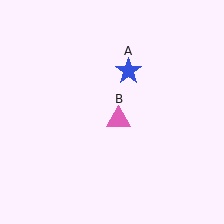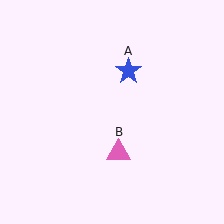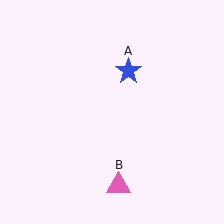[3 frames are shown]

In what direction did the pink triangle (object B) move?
The pink triangle (object B) moved down.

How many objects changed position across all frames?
1 object changed position: pink triangle (object B).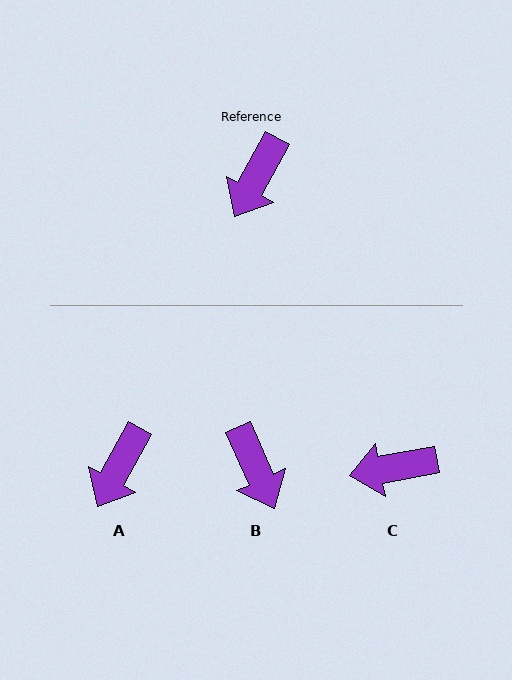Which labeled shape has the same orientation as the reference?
A.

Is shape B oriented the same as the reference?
No, it is off by about 53 degrees.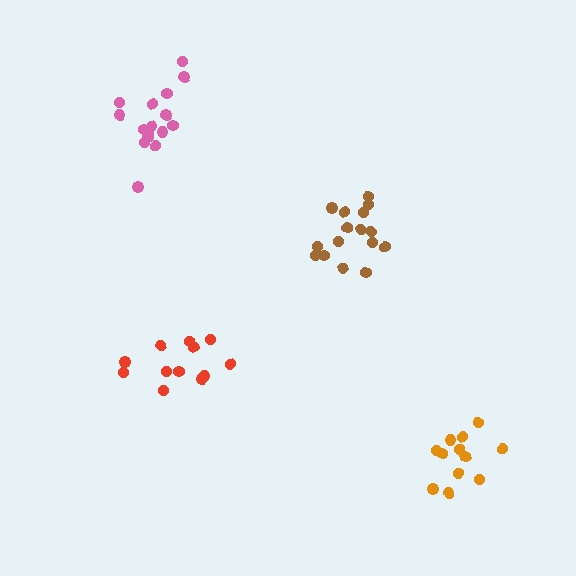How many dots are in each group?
Group 1: 12 dots, Group 2: 16 dots, Group 3: 16 dots, Group 4: 12 dots (56 total).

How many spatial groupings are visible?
There are 4 spatial groupings.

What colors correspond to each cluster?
The clusters are colored: red, pink, brown, orange.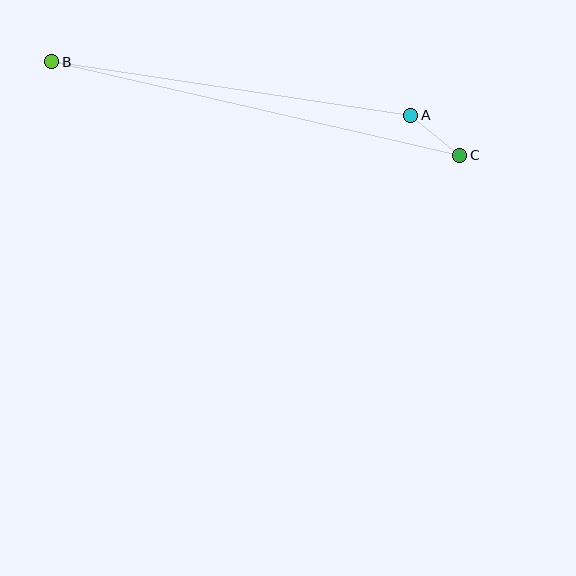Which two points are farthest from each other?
Points B and C are farthest from each other.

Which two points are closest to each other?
Points A and C are closest to each other.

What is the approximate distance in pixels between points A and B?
The distance between A and B is approximately 363 pixels.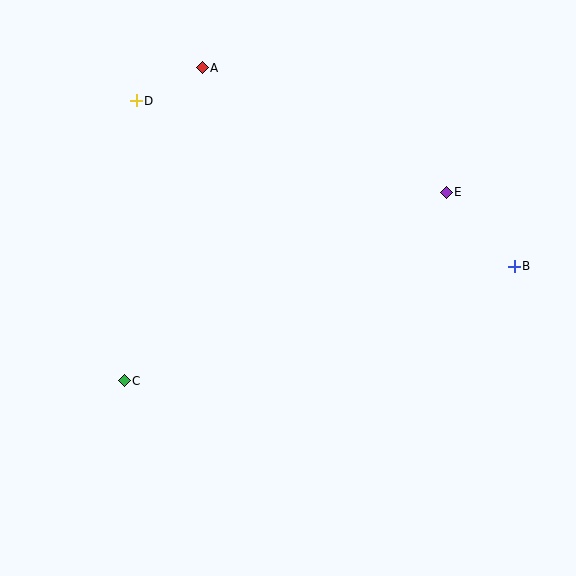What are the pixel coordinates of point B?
Point B is at (514, 266).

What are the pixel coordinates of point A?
Point A is at (202, 68).